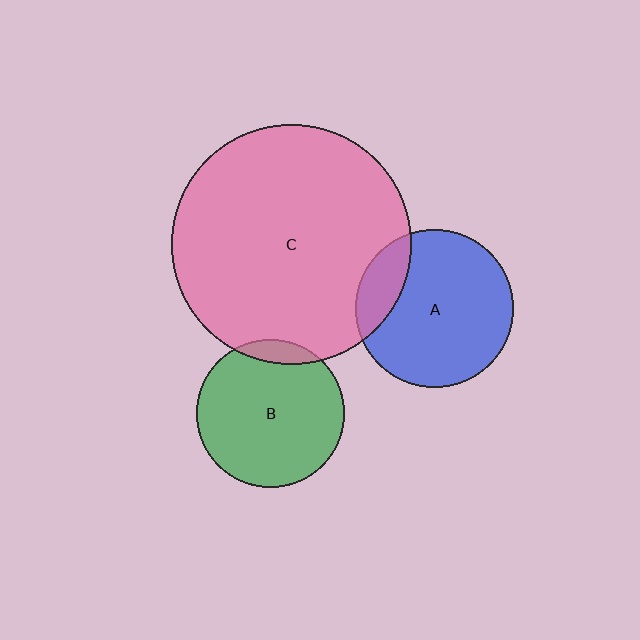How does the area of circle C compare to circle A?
Approximately 2.3 times.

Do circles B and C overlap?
Yes.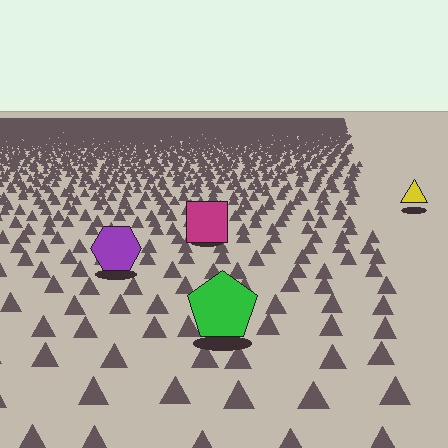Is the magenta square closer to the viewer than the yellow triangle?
Yes. The magenta square is closer — you can tell from the texture gradient: the ground texture is coarser near it.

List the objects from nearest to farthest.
From nearest to farthest: the green pentagon, the purple hexagon, the magenta square, the yellow triangle.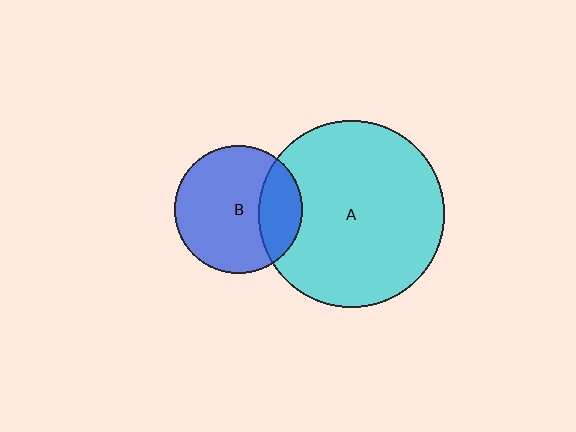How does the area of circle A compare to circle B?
Approximately 2.1 times.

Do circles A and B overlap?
Yes.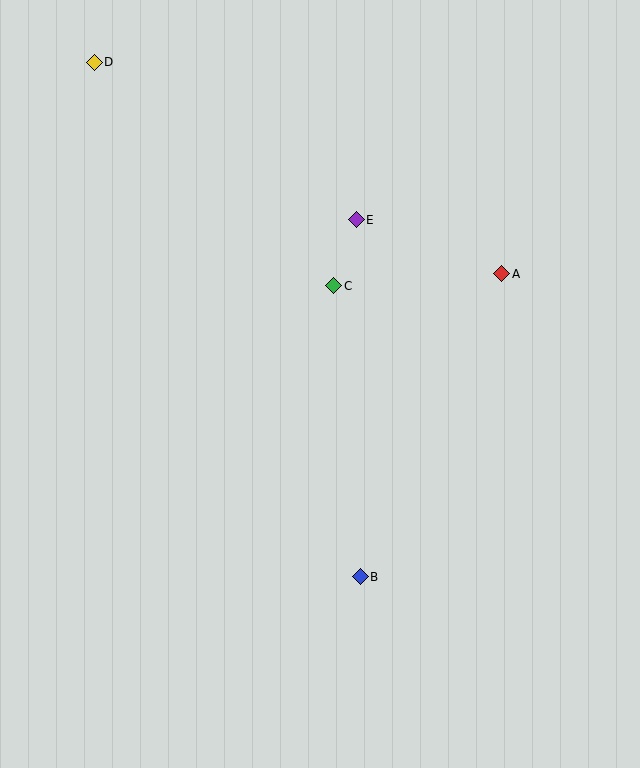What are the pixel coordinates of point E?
Point E is at (356, 220).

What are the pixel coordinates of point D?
Point D is at (94, 62).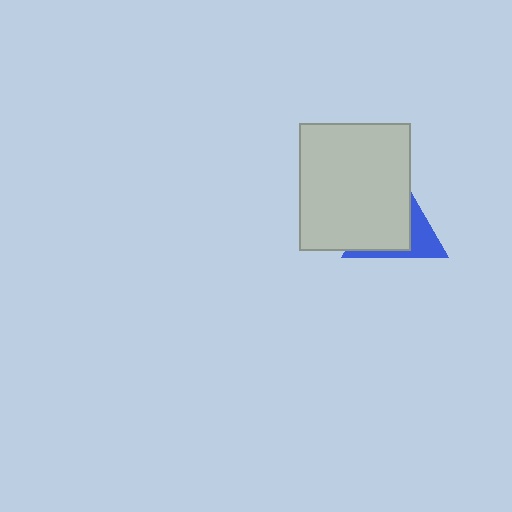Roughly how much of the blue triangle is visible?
A small part of it is visible (roughly 33%).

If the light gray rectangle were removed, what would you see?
You would see the complete blue triangle.